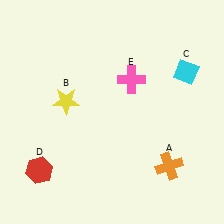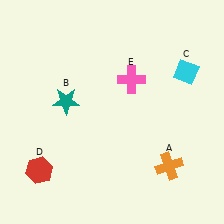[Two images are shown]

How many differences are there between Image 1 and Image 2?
There is 1 difference between the two images.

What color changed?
The star (B) changed from yellow in Image 1 to teal in Image 2.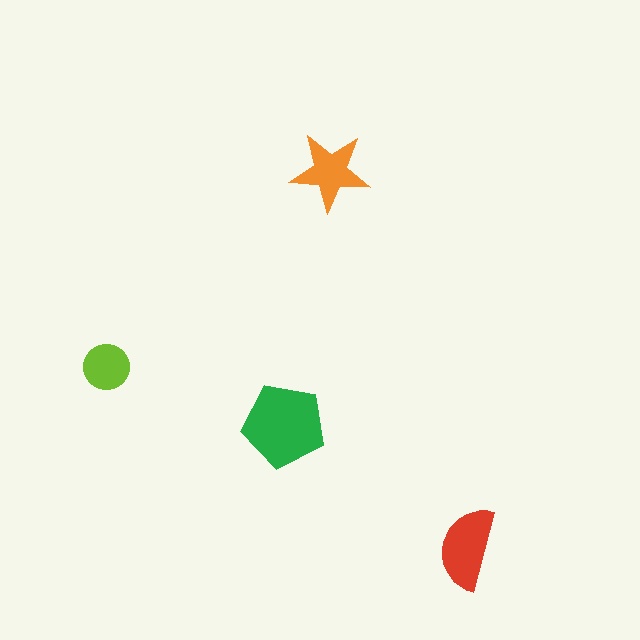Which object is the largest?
The green pentagon.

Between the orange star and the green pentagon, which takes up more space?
The green pentagon.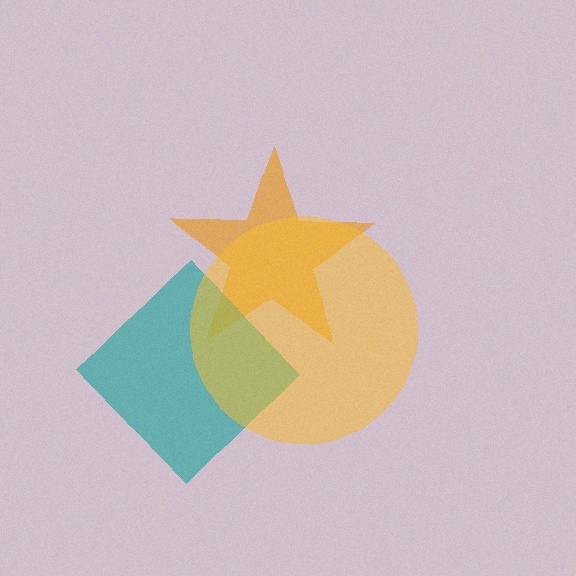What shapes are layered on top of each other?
The layered shapes are: an orange star, a teal diamond, a yellow circle.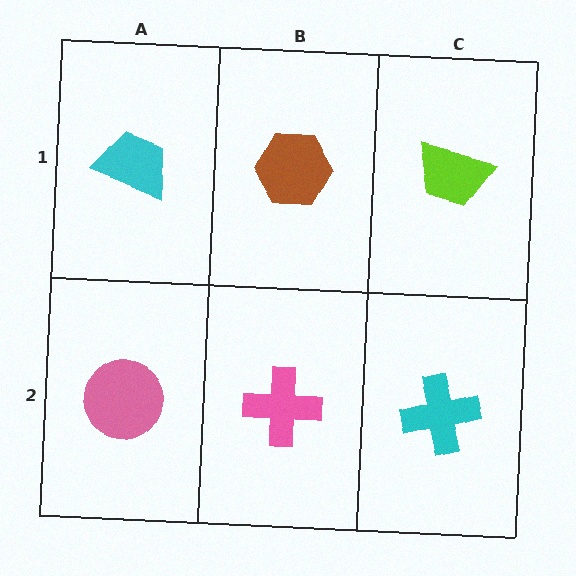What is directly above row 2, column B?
A brown hexagon.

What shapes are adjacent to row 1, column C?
A cyan cross (row 2, column C), a brown hexagon (row 1, column B).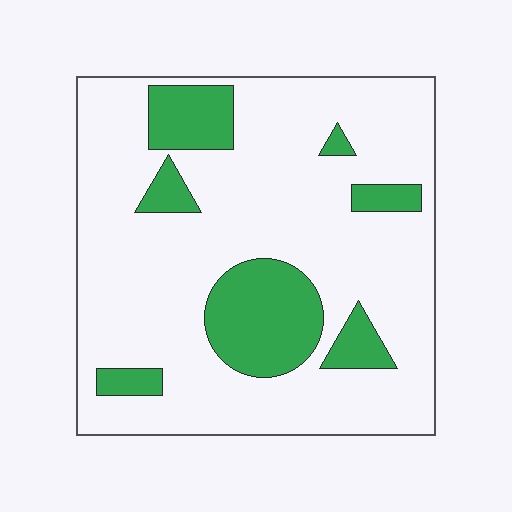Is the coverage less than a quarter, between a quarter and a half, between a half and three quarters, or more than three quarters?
Less than a quarter.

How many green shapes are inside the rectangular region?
7.